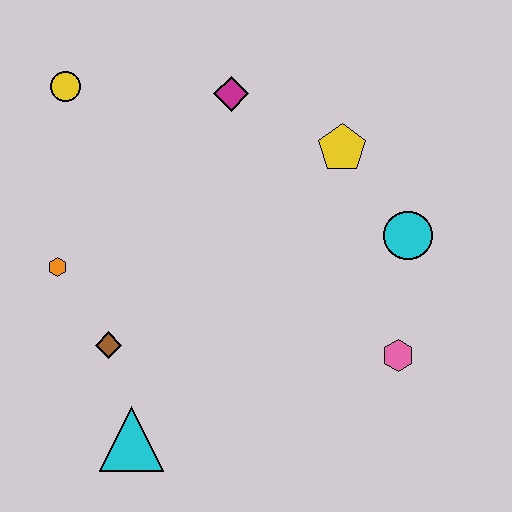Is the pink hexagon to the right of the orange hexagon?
Yes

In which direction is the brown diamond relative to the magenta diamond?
The brown diamond is below the magenta diamond.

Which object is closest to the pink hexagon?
The cyan circle is closest to the pink hexagon.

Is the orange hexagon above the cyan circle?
No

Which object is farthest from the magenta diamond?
The cyan triangle is farthest from the magenta diamond.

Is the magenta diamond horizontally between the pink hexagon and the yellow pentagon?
No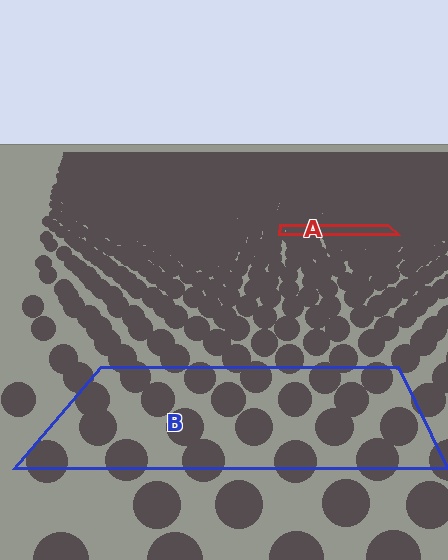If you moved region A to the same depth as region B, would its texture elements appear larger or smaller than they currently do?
They would appear larger. At a closer depth, the same texture elements are projected at a bigger on-screen size.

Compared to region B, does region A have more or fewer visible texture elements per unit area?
Region A has more texture elements per unit area — they are packed more densely because it is farther away.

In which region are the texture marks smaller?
The texture marks are smaller in region A, because it is farther away.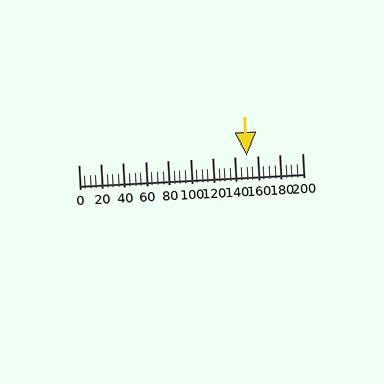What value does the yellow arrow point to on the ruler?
The yellow arrow points to approximately 150.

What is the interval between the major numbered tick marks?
The major tick marks are spaced 20 units apart.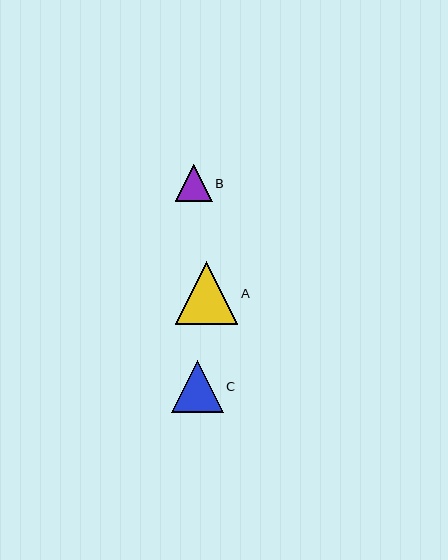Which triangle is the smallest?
Triangle B is the smallest with a size of approximately 37 pixels.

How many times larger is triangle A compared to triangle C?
Triangle A is approximately 1.2 times the size of triangle C.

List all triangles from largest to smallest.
From largest to smallest: A, C, B.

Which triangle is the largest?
Triangle A is the largest with a size of approximately 63 pixels.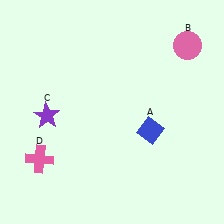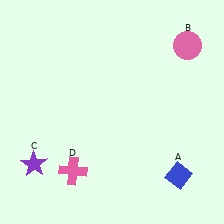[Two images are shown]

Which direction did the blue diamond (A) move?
The blue diamond (A) moved down.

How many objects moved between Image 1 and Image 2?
3 objects moved between the two images.